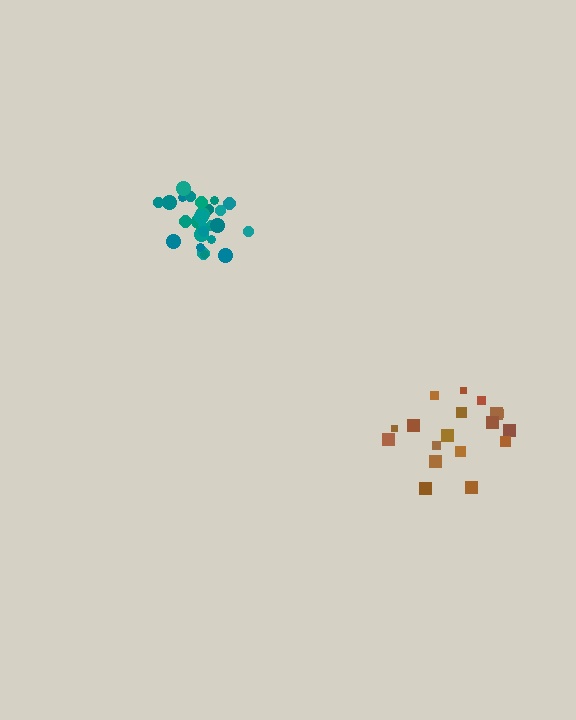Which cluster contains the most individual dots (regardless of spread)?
Teal (28).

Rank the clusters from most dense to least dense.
teal, brown.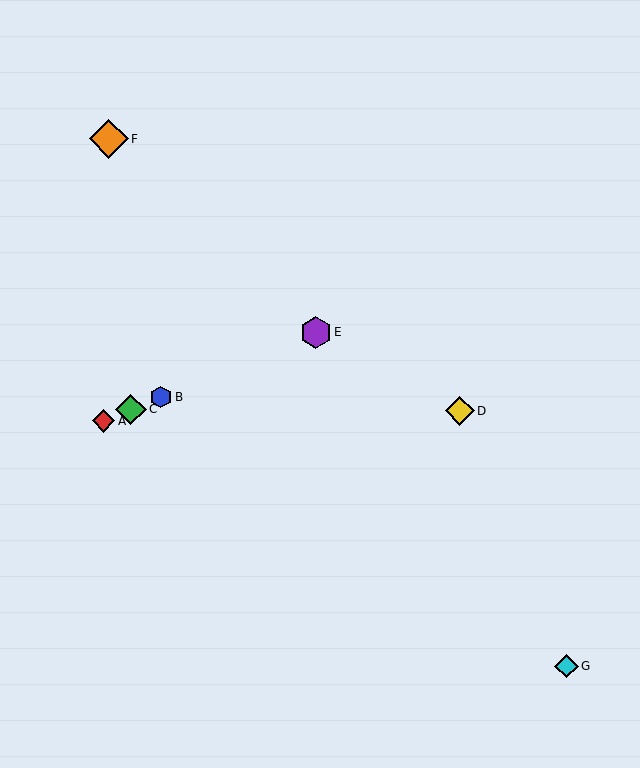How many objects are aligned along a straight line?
4 objects (A, B, C, E) are aligned along a straight line.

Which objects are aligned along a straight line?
Objects A, B, C, E are aligned along a straight line.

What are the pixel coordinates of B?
Object B is at (161, 397).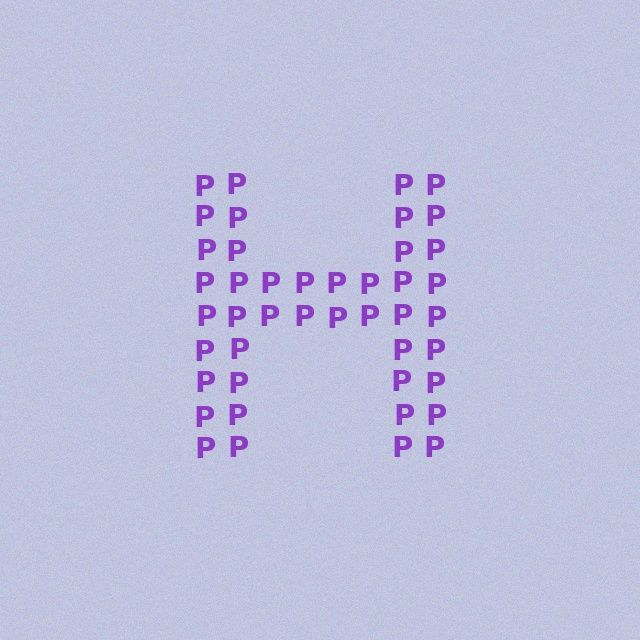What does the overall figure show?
The overall figure shows the letter H.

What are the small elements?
The small elements are letter P's.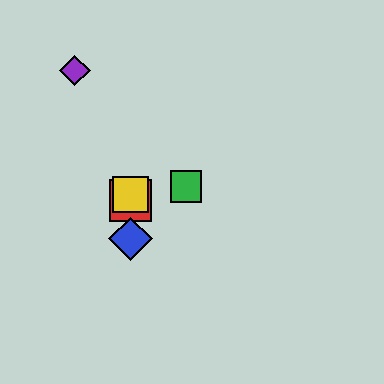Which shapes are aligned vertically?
The red square, the blue diamond, the yellow square are aligned vertically.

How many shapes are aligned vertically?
3 shapes (the red square, the blue diamond, the yellow square) are aligned vertically.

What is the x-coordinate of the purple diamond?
The purple diamond is at x≈75.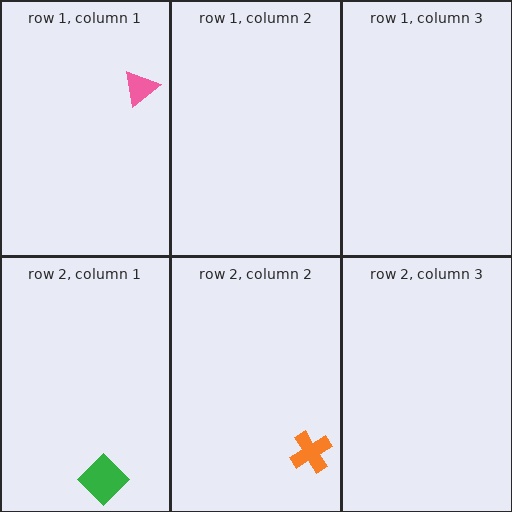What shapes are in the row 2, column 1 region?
The green diamond.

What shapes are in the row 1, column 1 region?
The pink triangle.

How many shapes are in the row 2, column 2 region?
1.